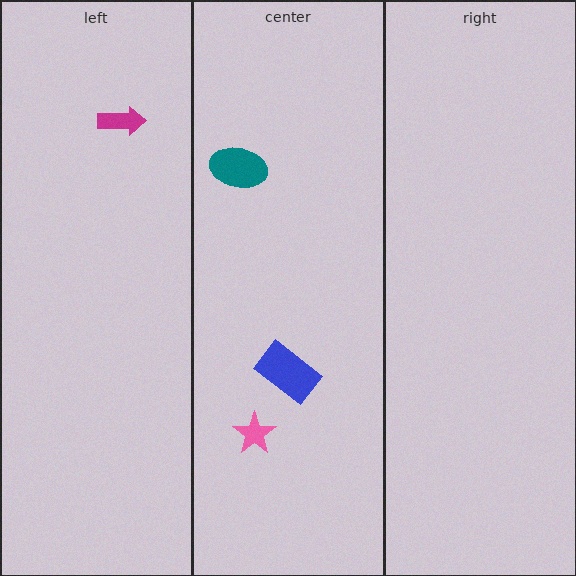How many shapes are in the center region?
3.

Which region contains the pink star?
The center region.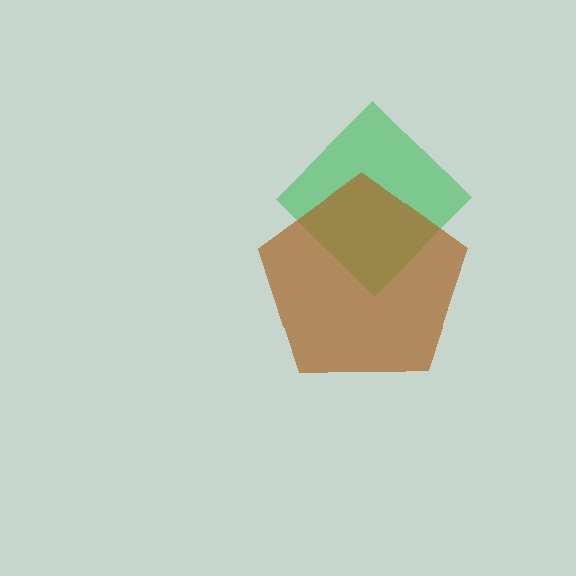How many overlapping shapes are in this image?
There are 2 overlapping shapes in the image.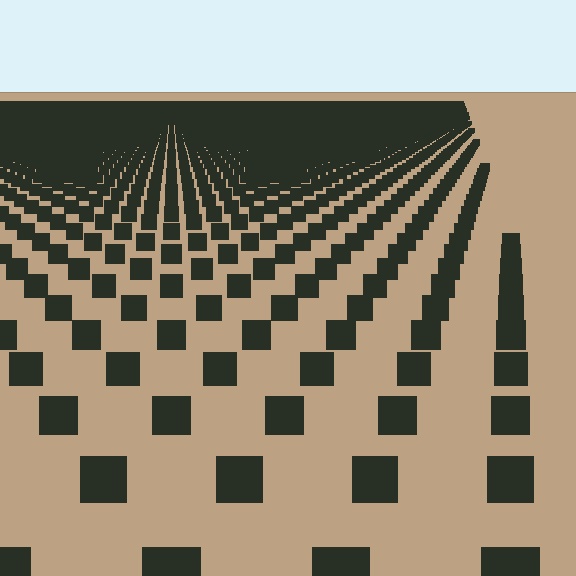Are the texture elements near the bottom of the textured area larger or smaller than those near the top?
Larger. Near the bottom, elements are closer to the viewer and appear at a bigger on-screen size.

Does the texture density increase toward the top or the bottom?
Density increases toward the top.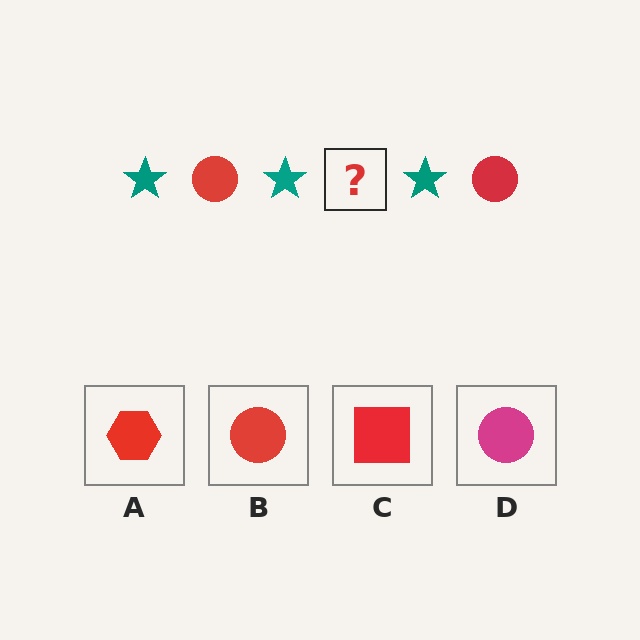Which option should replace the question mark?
Option B.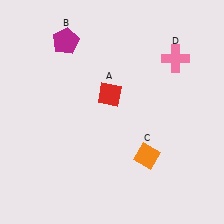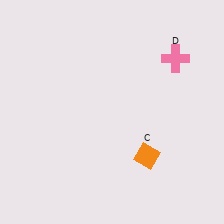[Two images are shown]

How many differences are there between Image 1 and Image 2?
There are 2 differences between the two images.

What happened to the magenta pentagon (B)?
The magenta pentagon (B) was removed in Image 2. It was in the top-left area of Image 1.